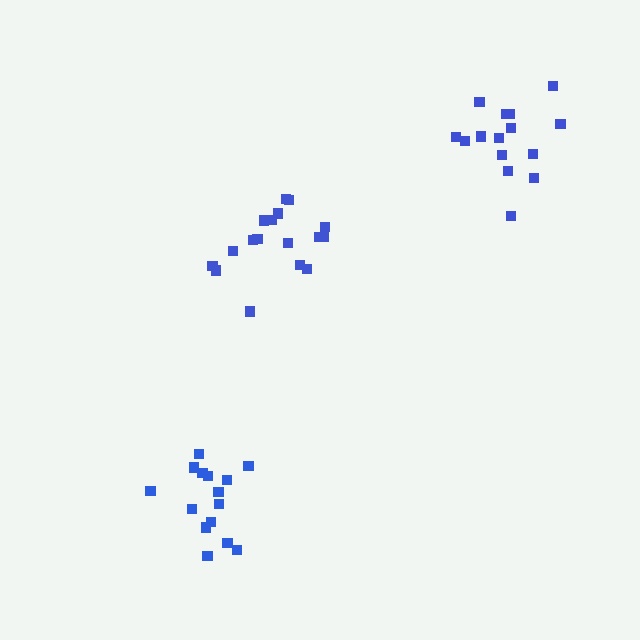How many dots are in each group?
Group 1: 15 dots, Group 2: 17 dots, Group 3: 15 dots (47 total).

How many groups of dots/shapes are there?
There are 3 groups.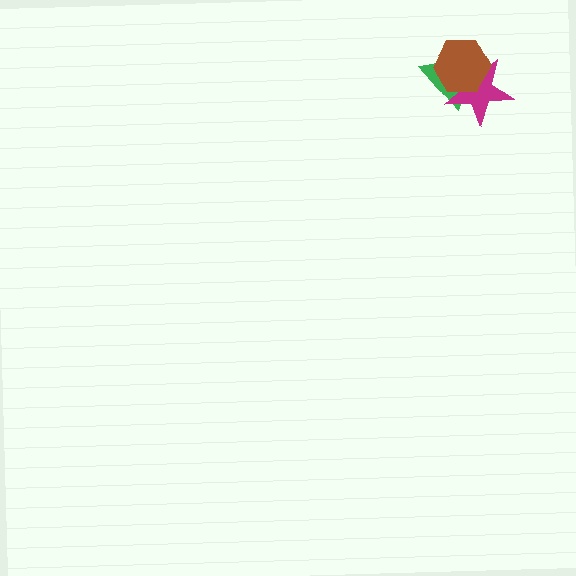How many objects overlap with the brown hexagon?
2 objects overlap with the brown hexagon.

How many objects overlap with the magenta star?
2 objects overlap with the magenta star.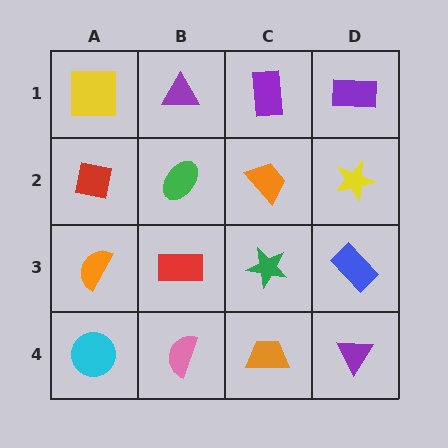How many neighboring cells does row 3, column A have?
3.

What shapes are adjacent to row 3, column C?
An orange trapezoid (row 2, column C), an orange trapezoid (row 4, column C), a red rectangle (row 3, column B), a blue rectangle (row 3, column D).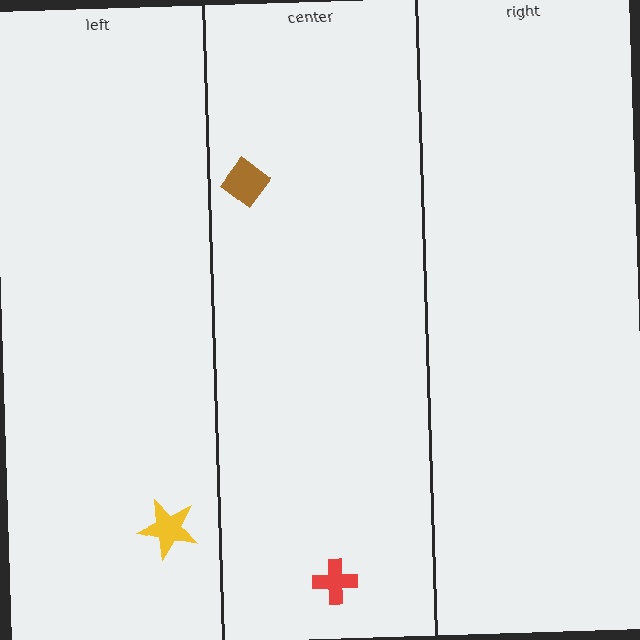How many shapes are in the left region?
1.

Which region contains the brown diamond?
The center region.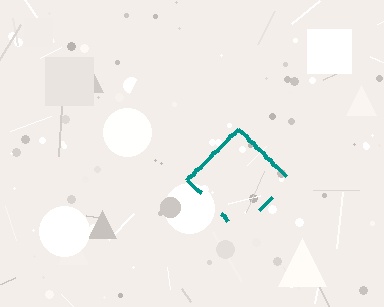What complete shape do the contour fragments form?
The contour fragments form a diamond.